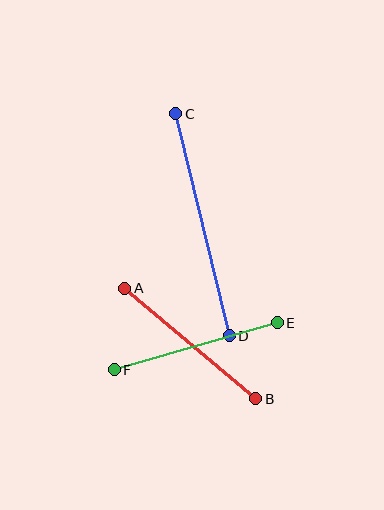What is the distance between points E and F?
The distance is approximately 169 pixels.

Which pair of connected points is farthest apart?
Points C and D are farthest apart.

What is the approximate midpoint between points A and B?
The midpoint is at approximately (190, 344) pixels.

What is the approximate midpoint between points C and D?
The midpoint is at approximately (202, 225) pixels.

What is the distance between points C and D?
The distance is approximately 229 pixels.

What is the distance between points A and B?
The distance is approximately 171 pixels.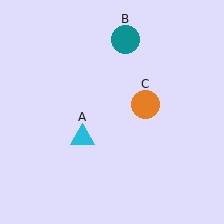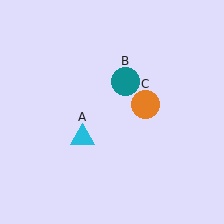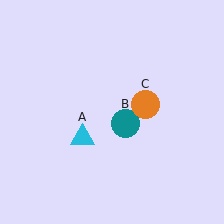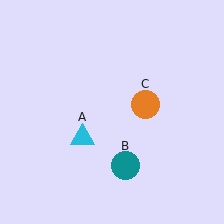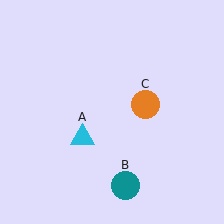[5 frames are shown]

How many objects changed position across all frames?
1 object changed position: teal circle (object B).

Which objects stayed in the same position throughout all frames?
Cyan triangle (object A) and orange circle (object C) remained stationary.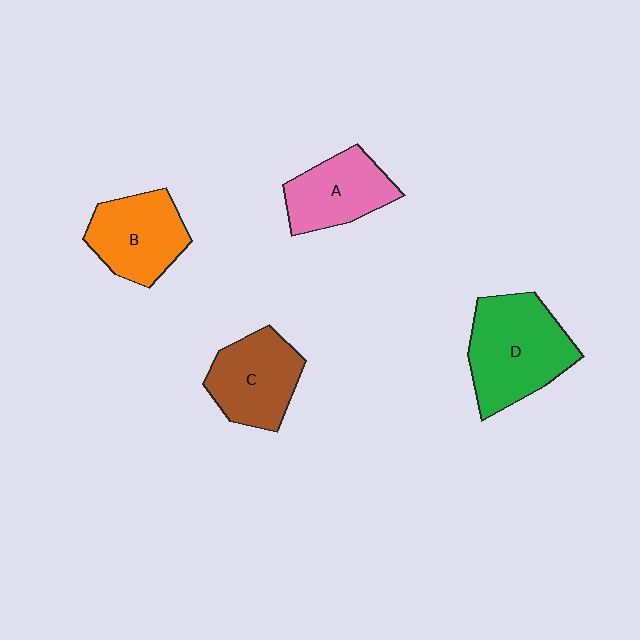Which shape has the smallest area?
Shape A (pink).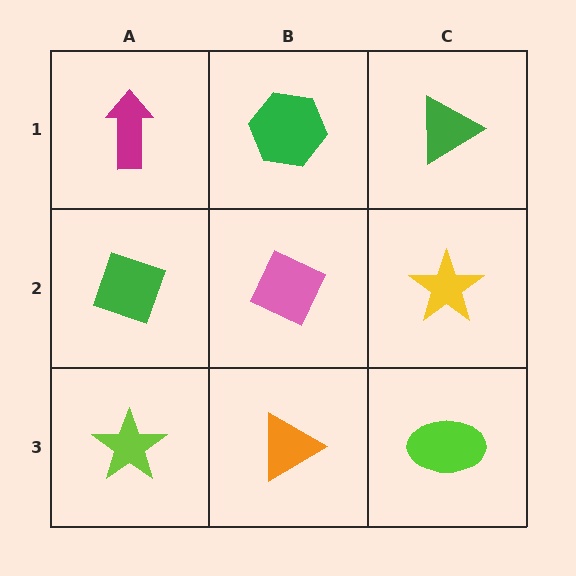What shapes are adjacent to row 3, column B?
A pink diamond (row 2, column B), a lime star (row 3, column A), a lime ellipse (row 3, column C).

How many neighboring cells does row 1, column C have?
2.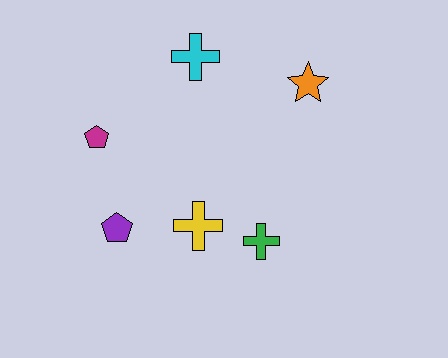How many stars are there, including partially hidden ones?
There is 1 star.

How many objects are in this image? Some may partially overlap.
There are 6 objects.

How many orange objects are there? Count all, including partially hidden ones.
There is 1 orange object.